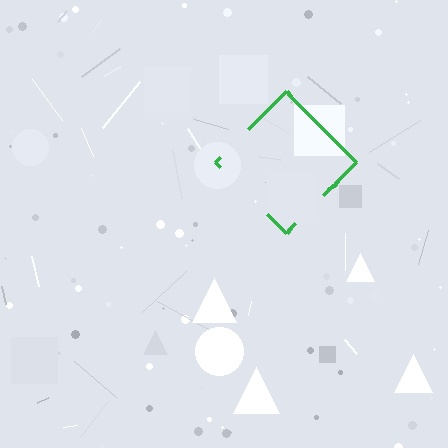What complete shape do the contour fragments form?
The contour fragments form a diamond.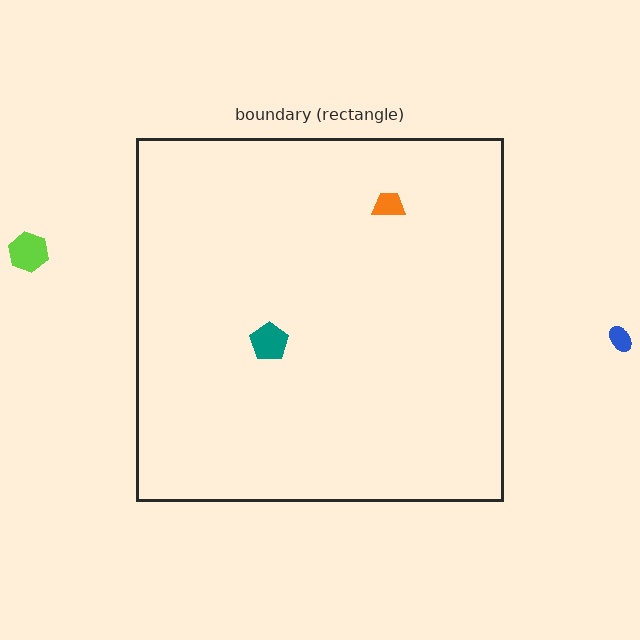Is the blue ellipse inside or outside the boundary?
Outside.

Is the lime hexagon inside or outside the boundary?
Outside.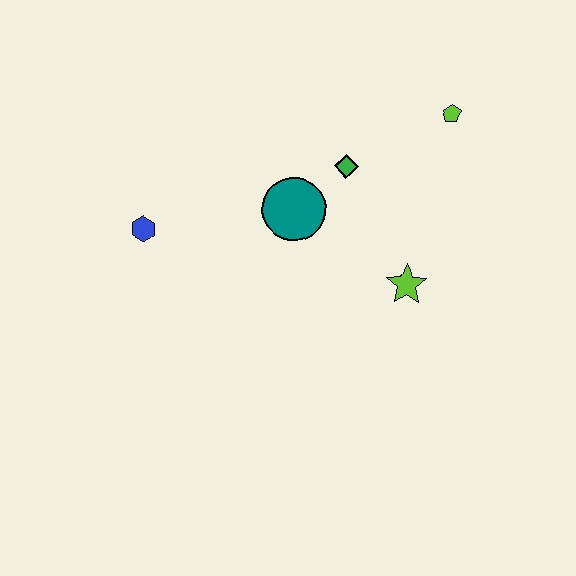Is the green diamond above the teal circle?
Yes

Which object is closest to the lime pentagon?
The green diamond is closest to the lime pentagon.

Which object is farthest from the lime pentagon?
The blue hexagon is farthest from the lime pentagon.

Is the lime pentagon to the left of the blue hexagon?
No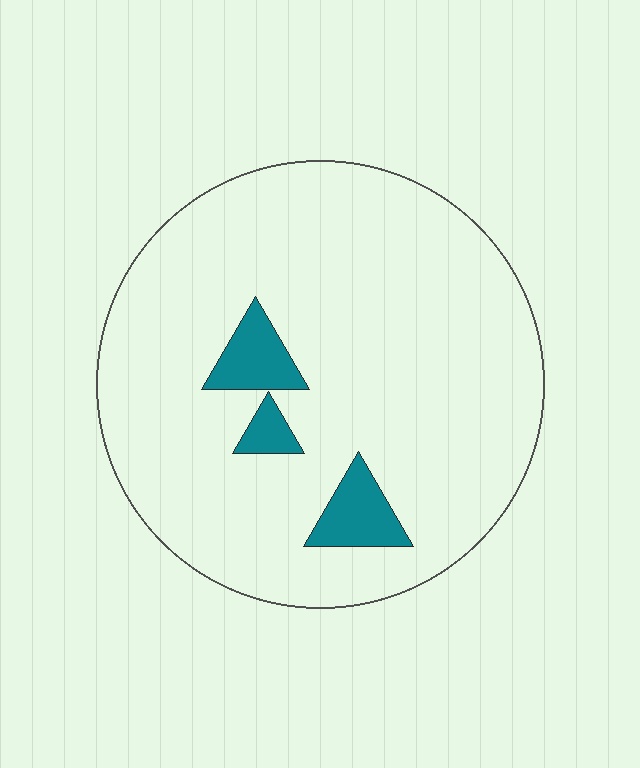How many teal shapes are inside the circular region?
3.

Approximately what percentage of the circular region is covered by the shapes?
Approximately 10%.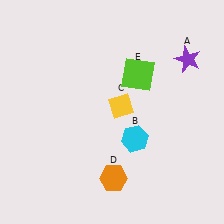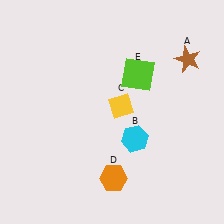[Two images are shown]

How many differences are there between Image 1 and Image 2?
There is 1 difference between the two images.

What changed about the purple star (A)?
In Image 1, A is purple. In Image 2, it changed to brown.